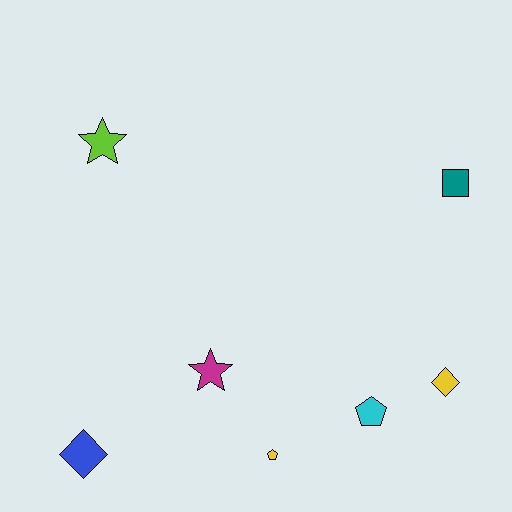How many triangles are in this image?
There are no triangles.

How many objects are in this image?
There are 7 objects.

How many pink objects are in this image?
There are no pink objects.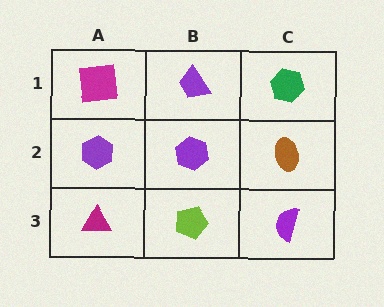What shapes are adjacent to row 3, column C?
A brown ellipse (row 2, column C), a lime pentagon (row 3, column B).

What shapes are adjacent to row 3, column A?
A purple hexagon (row 2, column A), a lime pentagon (row 3, column B).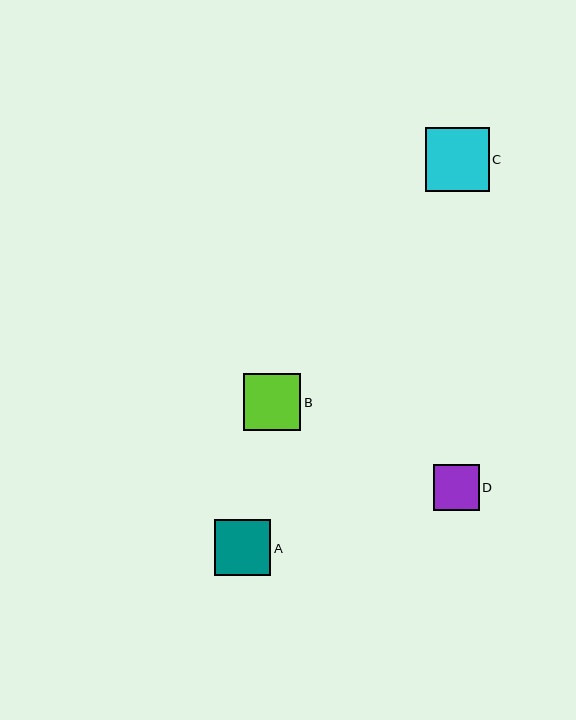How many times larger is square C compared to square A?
Square C is approximately 1.1 times the size of square A.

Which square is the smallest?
Square D is the smallest with a size of approximately 46 pixels.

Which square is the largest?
Square C is the largest with a size of approximately 64 pixels.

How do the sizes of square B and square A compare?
Square B and square A are approximately the same size.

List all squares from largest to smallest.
From largest to smallest: C, B, A, D.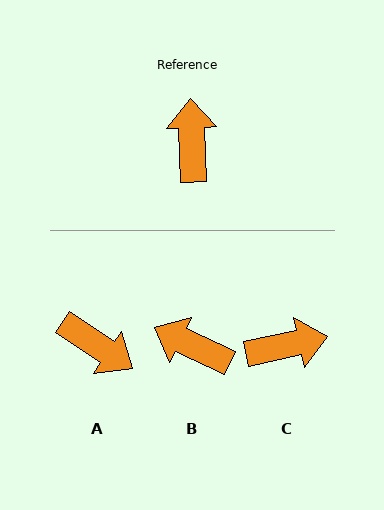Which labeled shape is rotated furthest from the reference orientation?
A, about 126 degrees away.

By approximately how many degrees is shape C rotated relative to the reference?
Approximately 80 degrees clockwise.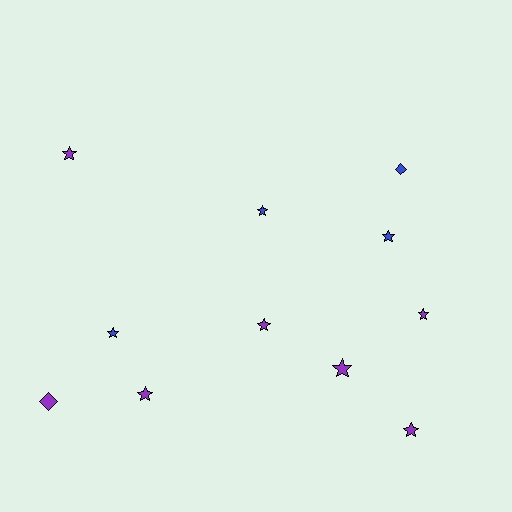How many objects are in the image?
There are 11 objects.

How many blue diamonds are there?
There is 1 blue diamond.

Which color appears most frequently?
Purple, with 7 objects.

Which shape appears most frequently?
Star, with 9 objects.